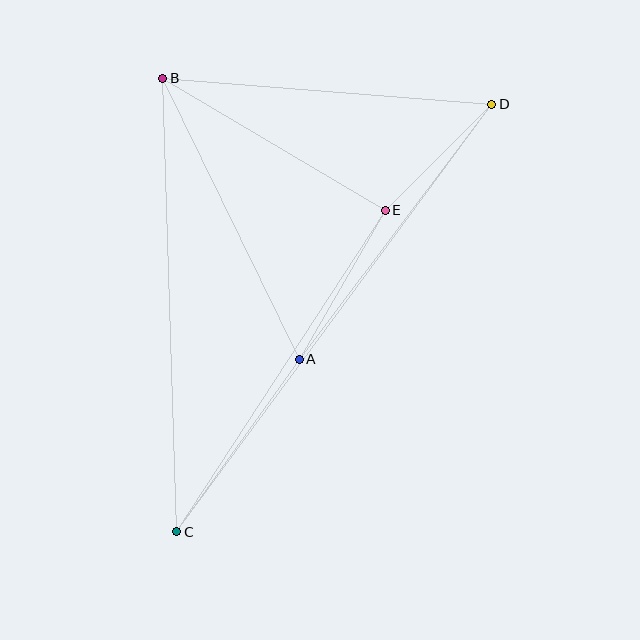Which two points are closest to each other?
Points D and E are closest to each other.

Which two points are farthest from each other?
Points C and D are farthest from each other.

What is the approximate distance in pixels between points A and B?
The distance between A and B is approximately 313 pixels.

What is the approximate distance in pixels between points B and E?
The distance between B and E is approximately 259 pixels.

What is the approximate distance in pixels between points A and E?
The distance between A and E is approximately 172 pixels.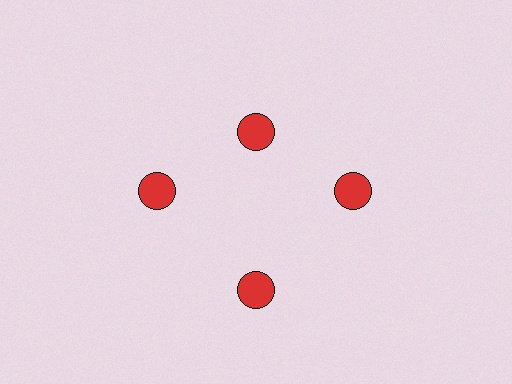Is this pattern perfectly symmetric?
No. The 4 red circles are arranged in a ring, but one element near the 12 o'clock position is pulled inward toward the center, breaking the 4-fold rotational symmetry.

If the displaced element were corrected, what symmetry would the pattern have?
It would have 4-fold rotational symmetry — the pattern would map onto itself every 90 degrees.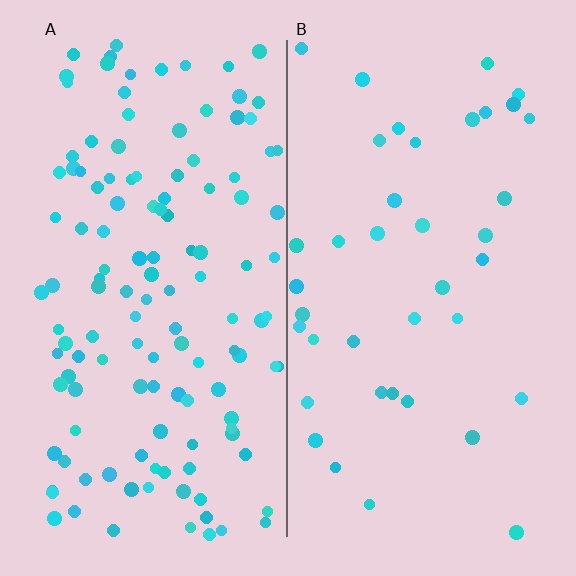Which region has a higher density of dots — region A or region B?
A (the left).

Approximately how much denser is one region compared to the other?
Approximately 3.2× — region A over region B.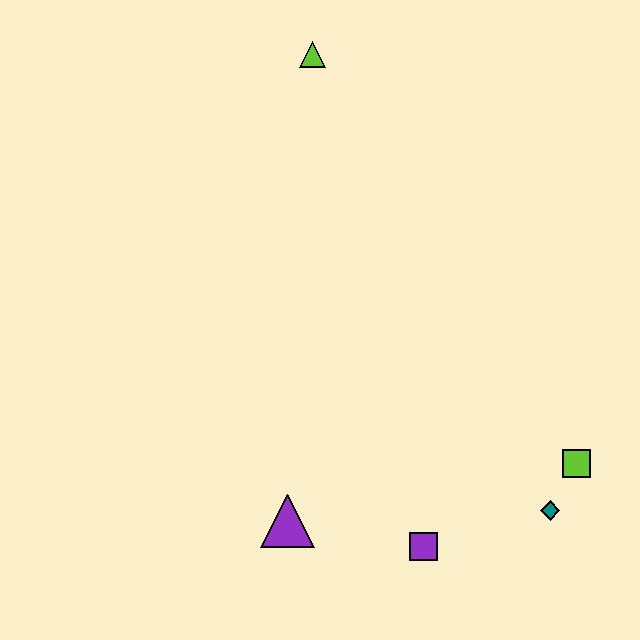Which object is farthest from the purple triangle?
The lime triangle is farthest from the purple triangle.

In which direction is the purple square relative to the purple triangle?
The purple square is to the right of the purple triangle.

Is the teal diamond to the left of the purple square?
No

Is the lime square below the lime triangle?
Yes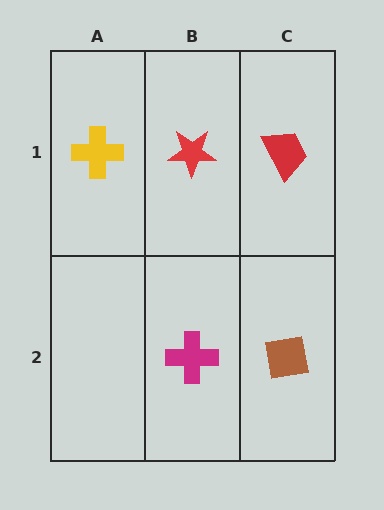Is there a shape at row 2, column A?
No, that cell is empty.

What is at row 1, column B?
A red star.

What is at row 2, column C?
A brown square.